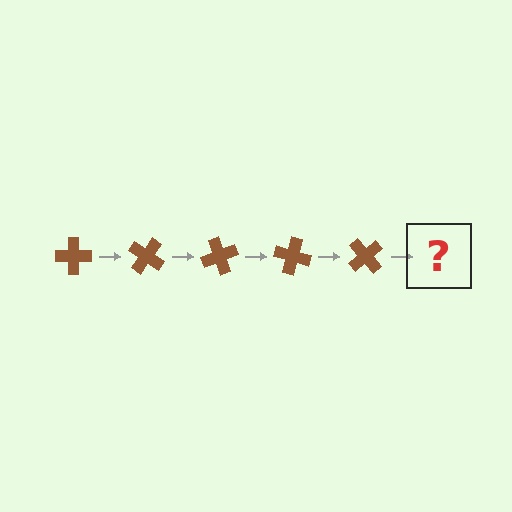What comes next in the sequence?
The next element should be a brown cross rotated 175 degrees.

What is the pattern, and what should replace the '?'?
The pattern is that the cross rotates 35 degrees each step. The '?' should be a brown cross rotated 175 degrees.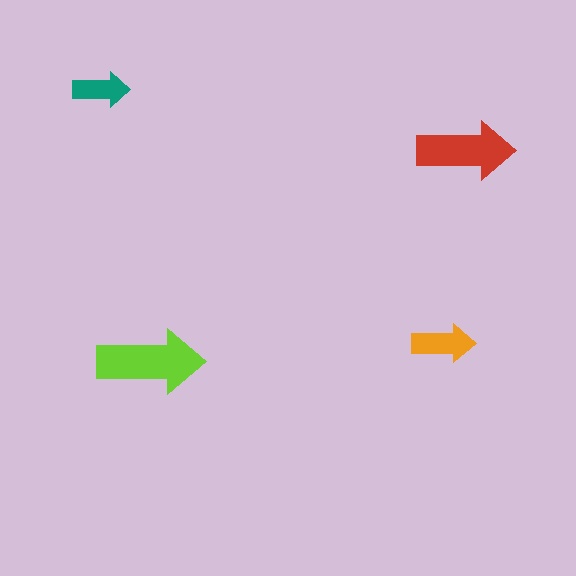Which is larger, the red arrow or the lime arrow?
The lime one.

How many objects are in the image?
There are 4 objects in the image.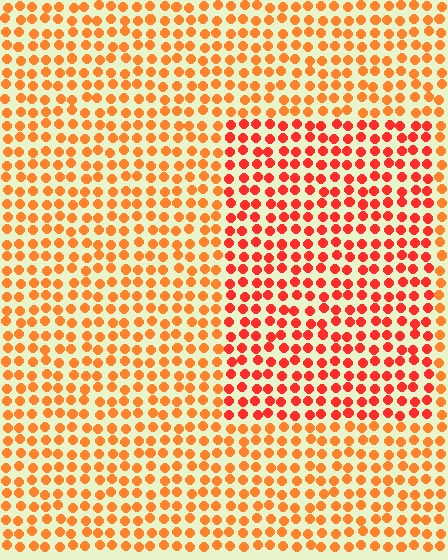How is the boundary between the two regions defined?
The boundary is defined purely by a slight shift in hue (about 25 degrees). Spacing, size, and orientation are identical on both sides.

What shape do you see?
I see a rectangle.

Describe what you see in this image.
The image is filled with small orange elements in a uniform arrangement. A rectangle-shaped region is visible where the elements are tinted to a slightly different hue, forming a subtle color boundary.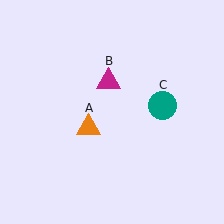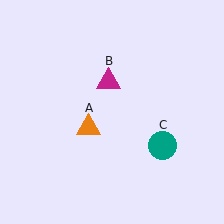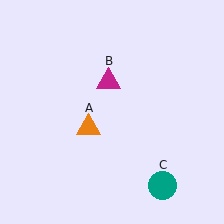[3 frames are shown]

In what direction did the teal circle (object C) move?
The teal circle (object C) moved down.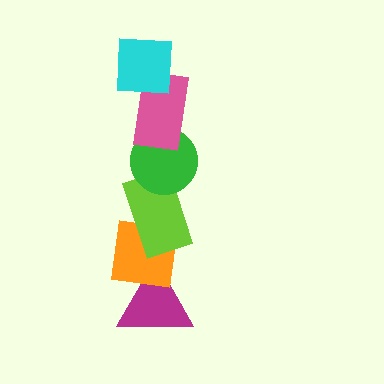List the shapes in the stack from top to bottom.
From top to bottom: the cyan square, the pink rectangle, the green circle, the lime rectangle, the orange square, the magenta triangle.